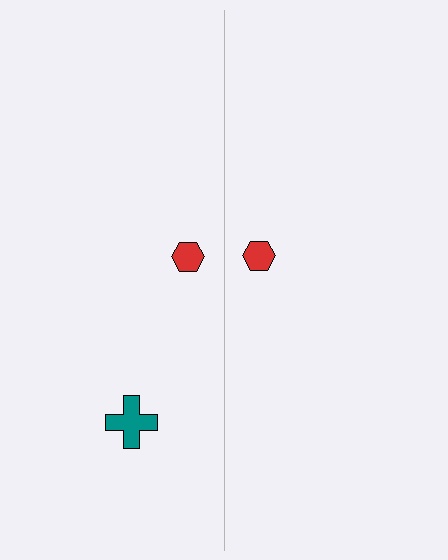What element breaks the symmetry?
A teal cross is missing from the right side.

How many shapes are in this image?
There are 3 shapes in this image.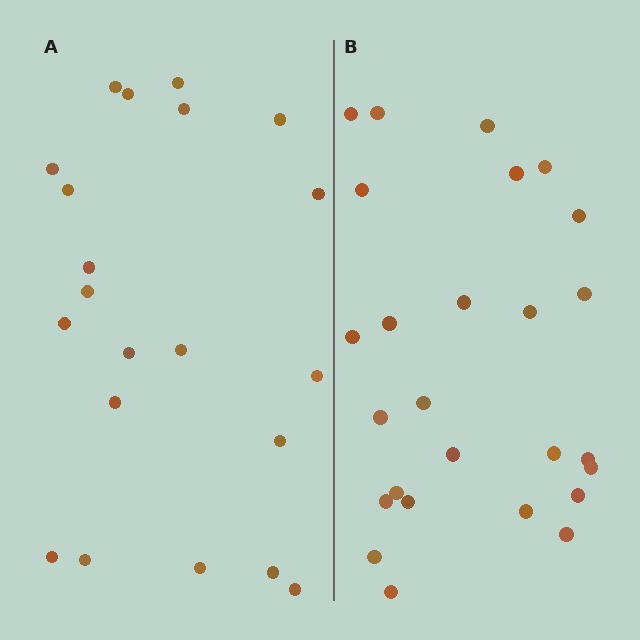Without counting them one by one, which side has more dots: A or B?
Region B (the right region) has more dots.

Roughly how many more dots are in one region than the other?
Region B has about 5 more dots than region A.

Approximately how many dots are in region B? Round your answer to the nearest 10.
About 30 dots. (The exact count is 26, which rounds to 30.)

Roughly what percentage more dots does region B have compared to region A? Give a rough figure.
About 25% more.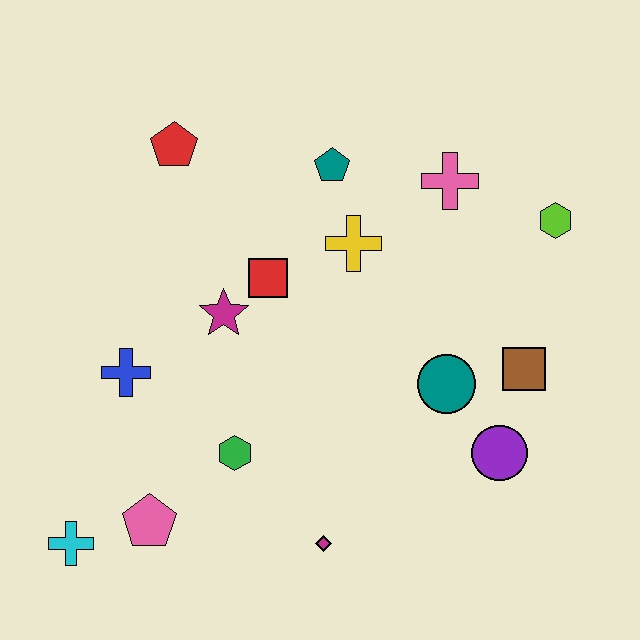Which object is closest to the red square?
The magenta star is closest to the red square.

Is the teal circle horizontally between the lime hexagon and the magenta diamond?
Yes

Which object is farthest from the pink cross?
The cyan cross is farthest from the pink cross.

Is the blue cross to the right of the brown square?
No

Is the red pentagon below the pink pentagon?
No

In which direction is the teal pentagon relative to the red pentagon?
The teal pentagon is to the right of the red pentagon.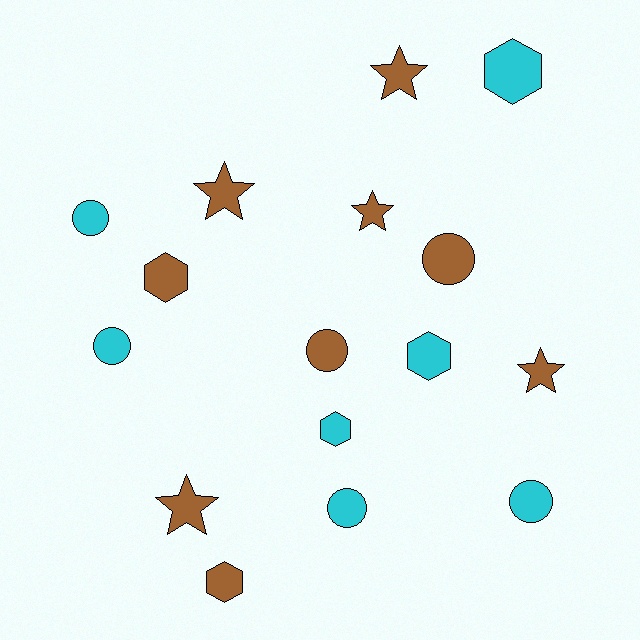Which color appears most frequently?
Brown, with 9 objects.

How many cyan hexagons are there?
There are 3 cyan hexagons.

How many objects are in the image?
There are 16 objects.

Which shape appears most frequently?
Circle, with 6 objects.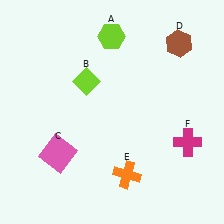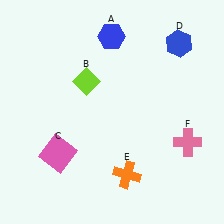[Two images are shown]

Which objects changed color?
A changed from lime to blue. D changed from brown to blue. F changed from magenta to pink.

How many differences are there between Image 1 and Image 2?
There are 3 differences between the two images.